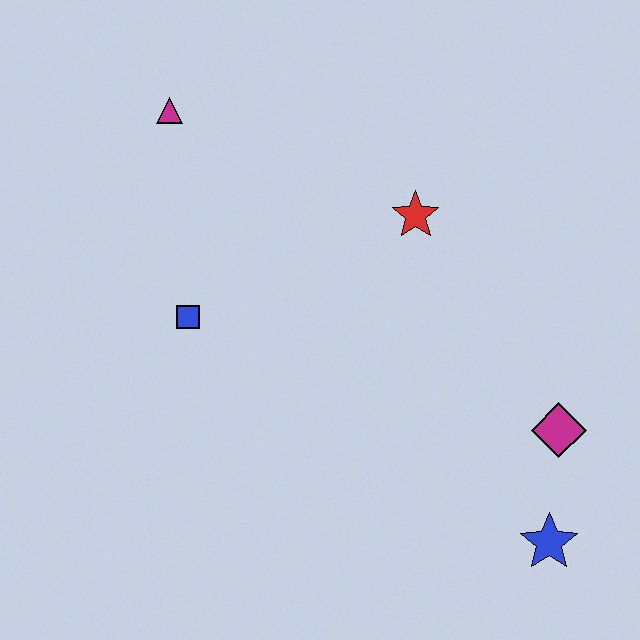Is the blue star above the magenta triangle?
No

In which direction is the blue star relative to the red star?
The blue star is below the red star.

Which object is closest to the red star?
The blue square is closest to the red star.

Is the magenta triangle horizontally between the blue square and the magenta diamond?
No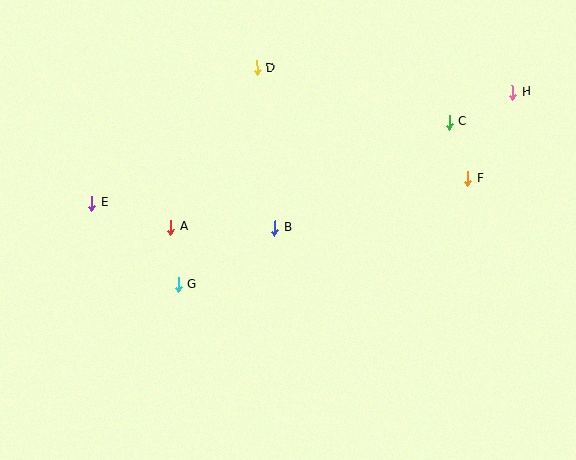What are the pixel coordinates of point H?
Point H is at (513, 92).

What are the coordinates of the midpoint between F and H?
The midpoint between F and H is at (490, 136).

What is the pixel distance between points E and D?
The distance between E and D is 214 pixels.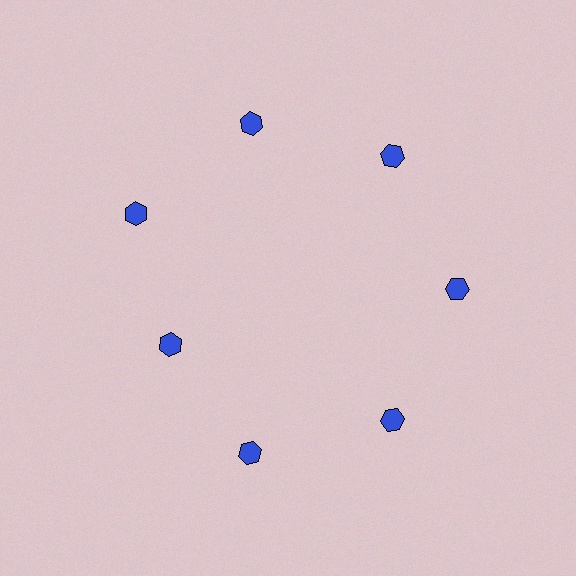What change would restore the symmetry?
The symmetry would be restored by moving it outward, back onto the ring so that all 7 hexagons sit at equal angles and equal distance from the center.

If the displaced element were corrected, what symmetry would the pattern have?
It would have 7-fold rotational symmetry — the pattern would map onto itself every 51 degrees.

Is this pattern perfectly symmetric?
No. The 7 blue hexagons are arranged in a ring, but one element near the 8 o'clock position is pulled inward toward the center, breaking the 7-fold rotational symmetry.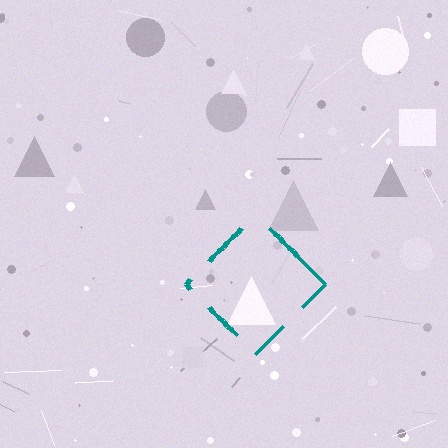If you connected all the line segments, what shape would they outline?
They would outline a diamond.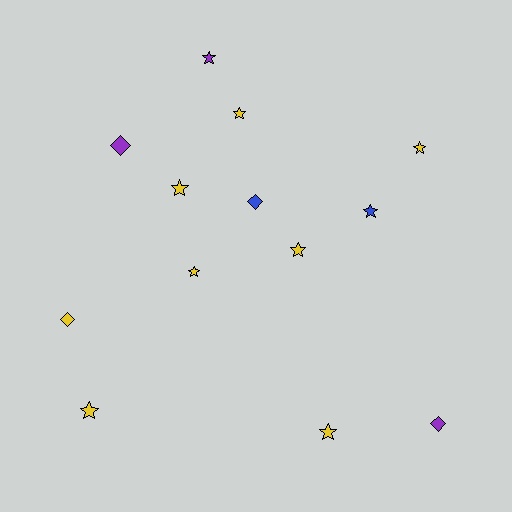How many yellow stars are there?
There are 7 yellow stars.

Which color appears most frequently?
Yellow, with 8 objects.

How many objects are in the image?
There are 13 objects.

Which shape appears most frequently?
Star, with 9 objects.